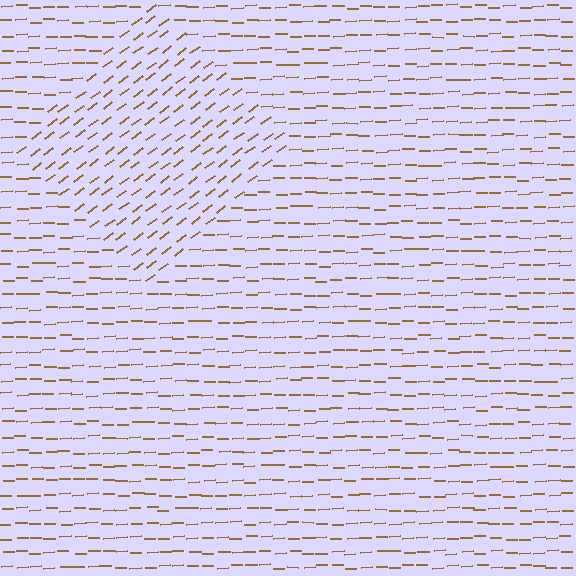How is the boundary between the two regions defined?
The boundary is defined purely by a change in line orientation (approximately 34 degrees difference). All lines are the same color and thickness.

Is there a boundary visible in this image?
Yes, there is a texture boundary formed by a change in line orientation.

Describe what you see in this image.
The image is filled with small brown line segments. A diamond region in the image has lines oriented differently from the surrounding lines, creating a visible texture boundary.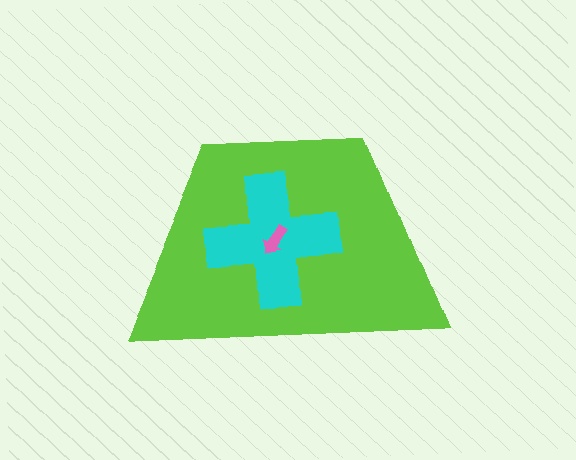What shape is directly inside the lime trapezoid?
The cyan cross.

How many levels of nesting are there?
3.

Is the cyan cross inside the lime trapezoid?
Yes.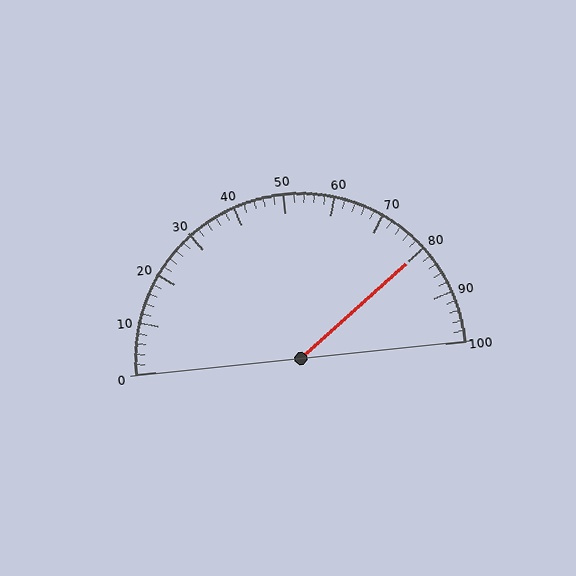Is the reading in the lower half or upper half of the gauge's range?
The reading is in the upper half of the range (0 to 100).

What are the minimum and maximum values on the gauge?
The gauge ranges from 0 to 100.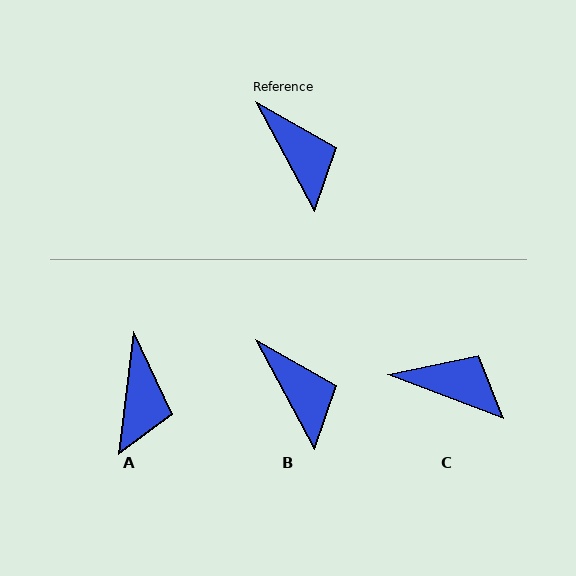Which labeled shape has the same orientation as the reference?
B.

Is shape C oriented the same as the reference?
No, it is off by about 41 degrees.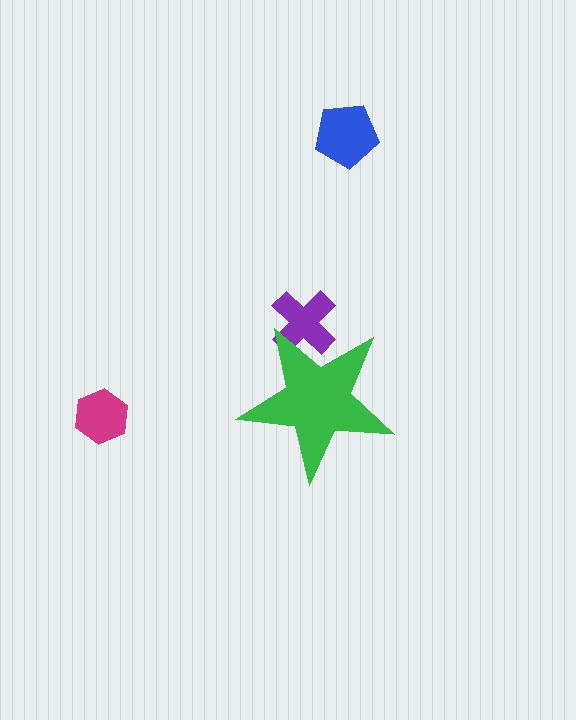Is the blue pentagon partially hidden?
No, the blue pentagon is fully visible.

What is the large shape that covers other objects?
A green star.